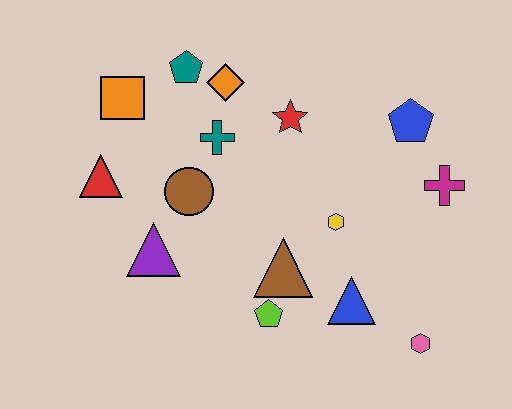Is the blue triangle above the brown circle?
No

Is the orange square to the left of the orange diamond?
Yes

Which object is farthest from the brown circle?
The pink hexagon is farthest from the brown circle.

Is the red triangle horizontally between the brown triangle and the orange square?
No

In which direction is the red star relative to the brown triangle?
The red star is above the brown triangle.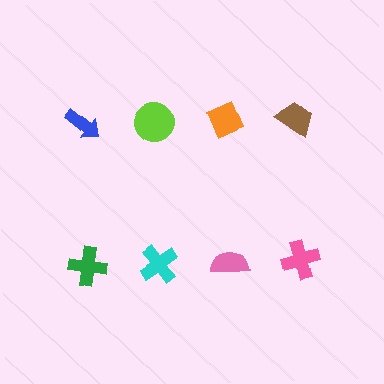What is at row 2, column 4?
A pink cross.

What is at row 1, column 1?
A blue arrow.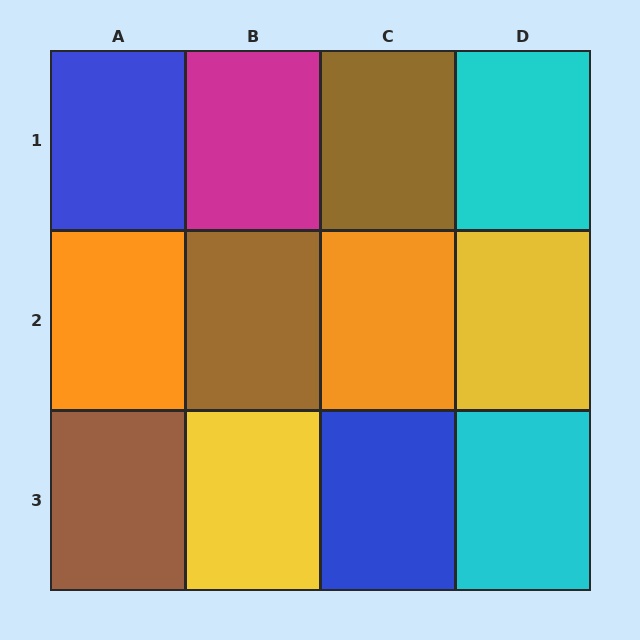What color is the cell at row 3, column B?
Yellow.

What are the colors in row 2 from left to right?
Orange, brown, orange, yellow.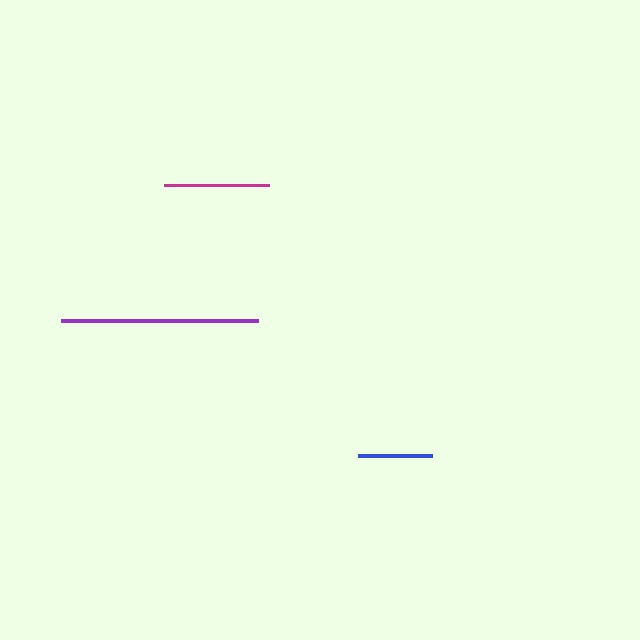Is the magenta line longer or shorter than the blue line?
The magenta line is longer than the blue line.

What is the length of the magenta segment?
The magenta segment is approximately 104 pixels long.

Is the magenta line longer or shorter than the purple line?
The purple line is longer than the magenta line.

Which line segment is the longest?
The purple line is the longest at approximately 198 pixels.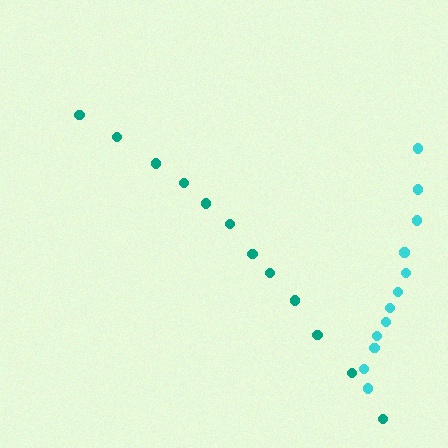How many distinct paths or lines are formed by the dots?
There are 2 distinct paths.